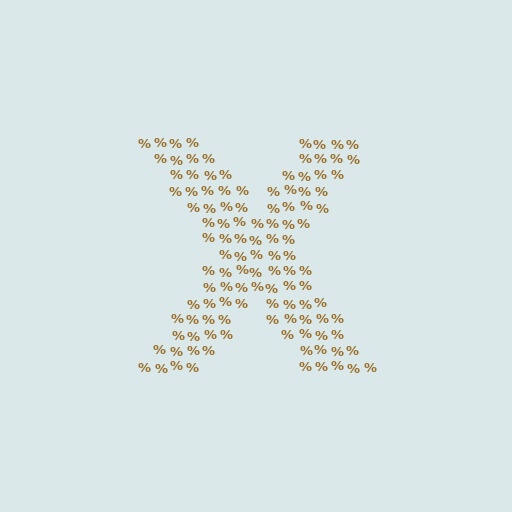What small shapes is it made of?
It is made of small percent signs.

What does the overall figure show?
The overall figure shows the letter X.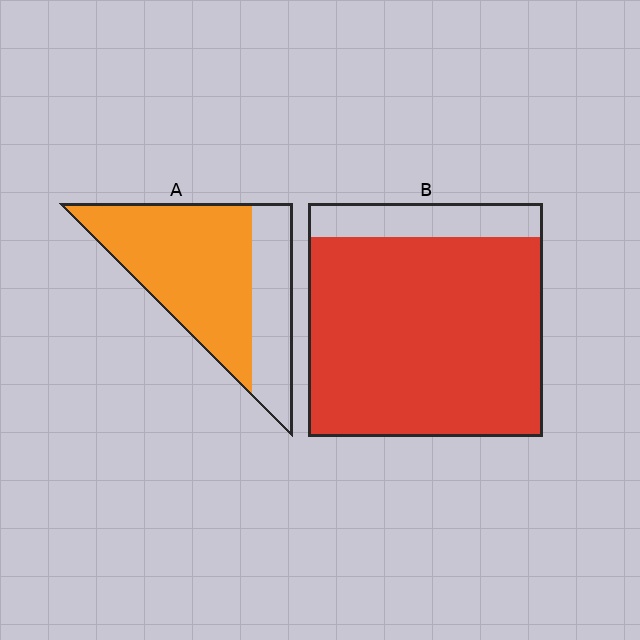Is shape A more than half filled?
Yes.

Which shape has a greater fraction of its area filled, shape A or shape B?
Shape B.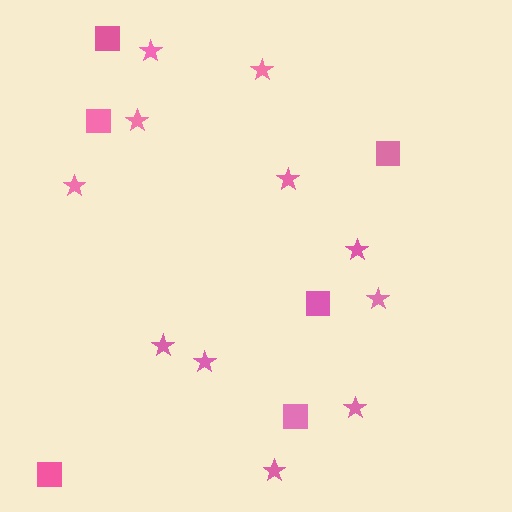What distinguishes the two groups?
There are 2 groups: one group of stars (11) and one group of squares (6).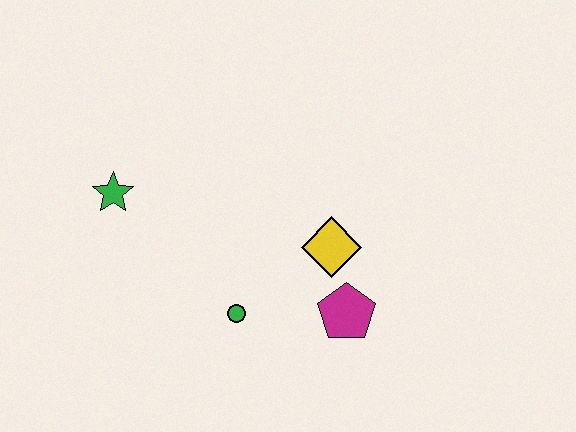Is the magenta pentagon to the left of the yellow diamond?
No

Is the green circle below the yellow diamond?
Yes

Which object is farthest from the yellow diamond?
The green star is farthest from the yellow diamond.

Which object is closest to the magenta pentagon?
The yellow diamond is closest to the magenta pentagon.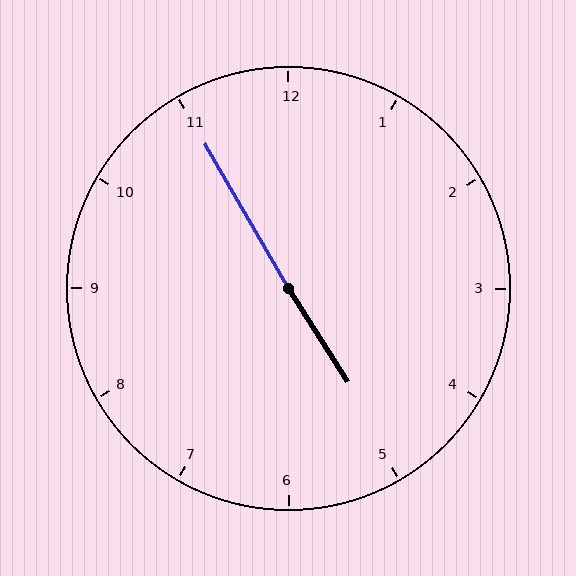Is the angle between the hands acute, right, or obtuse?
It is obtuse.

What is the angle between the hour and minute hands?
Approximately 178 degrees.